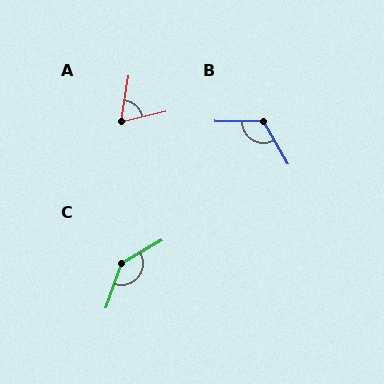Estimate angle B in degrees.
Approximately 120 degrees.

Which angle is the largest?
C, at approximately 139 degrees.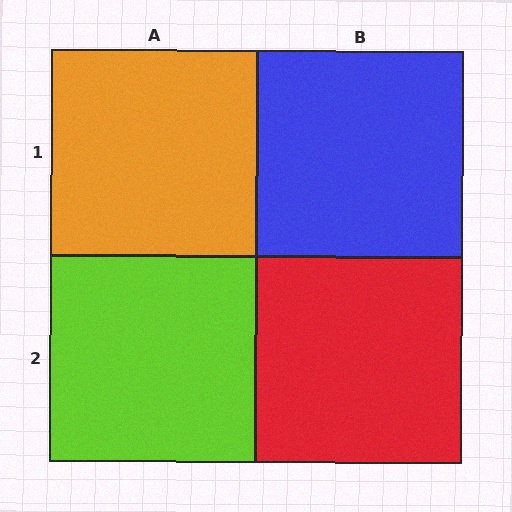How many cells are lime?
1 cell is lime.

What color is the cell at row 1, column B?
Blue.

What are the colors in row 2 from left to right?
Lime, red.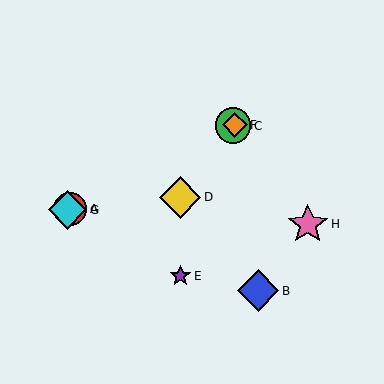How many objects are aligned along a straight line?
4 objects (A, C, F, G) are aligned along a straight line.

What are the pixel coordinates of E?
Object E is at (180, 276).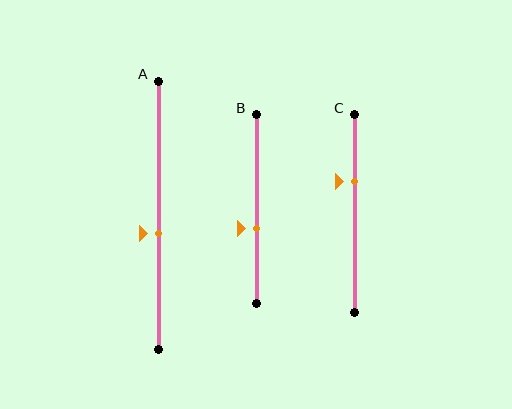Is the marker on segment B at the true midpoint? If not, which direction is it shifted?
No, the marker on segment B is shifted downward by about 10% of the segment length.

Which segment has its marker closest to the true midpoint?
Segment A has its marker closest to the true midpoint.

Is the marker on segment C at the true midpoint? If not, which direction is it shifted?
No, the marker on segment C is shifted upward by about 16% of the segment length.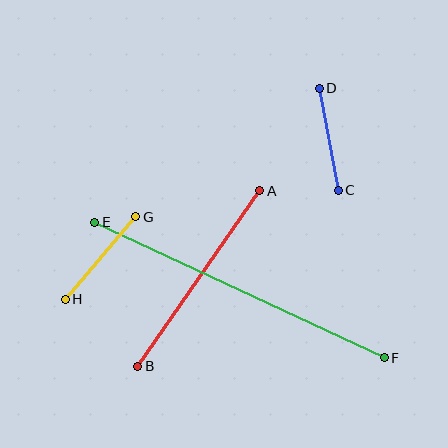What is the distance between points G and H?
The distance is approximately 108 pixels.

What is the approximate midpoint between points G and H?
The midpoint is at approximately (100, 258) pixels.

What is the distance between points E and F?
The distance is approximately 320 pixels.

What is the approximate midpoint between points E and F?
The midpoint is at approximately (240, 290) pixels.